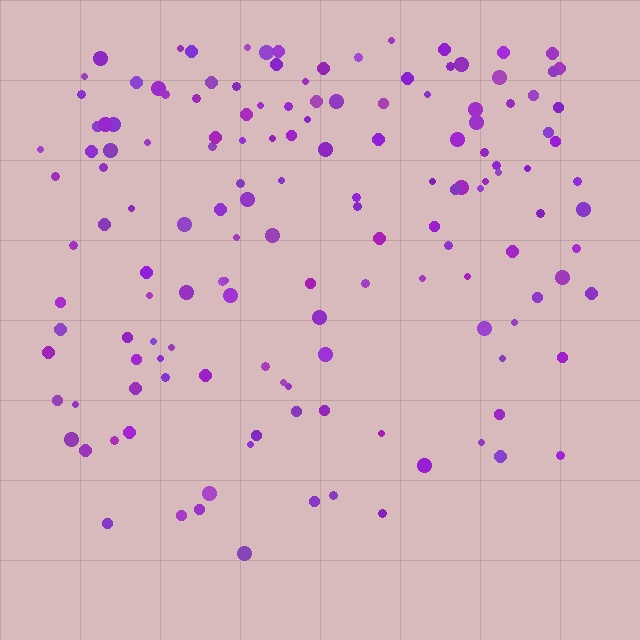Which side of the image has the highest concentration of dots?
The top.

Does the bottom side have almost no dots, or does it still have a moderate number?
Still a moderate number, just noticeably fewer than the top.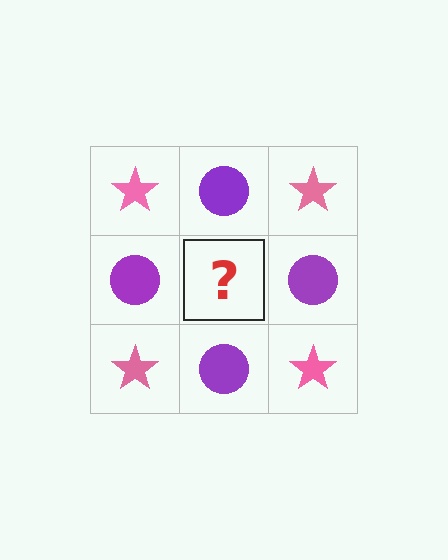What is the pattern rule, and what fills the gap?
The rule is that it alternates pink star and purple circle in a checkerboard pattern. The gap should be filled with a pink star.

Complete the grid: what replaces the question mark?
The question mark should be replaced with a pink star.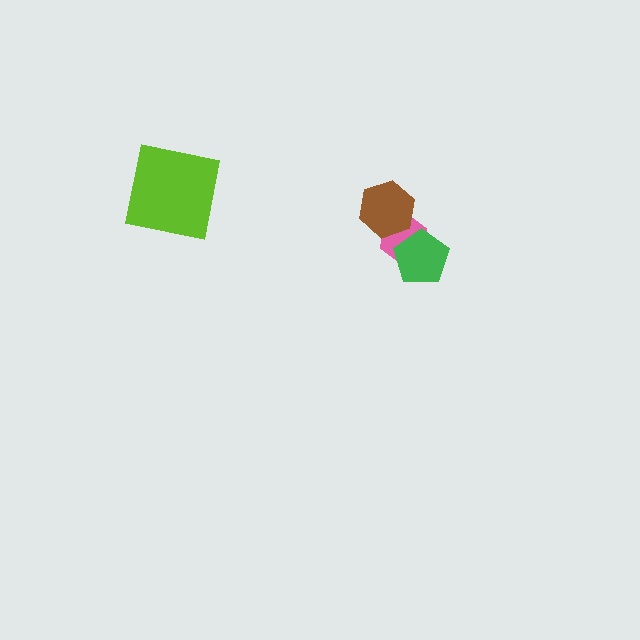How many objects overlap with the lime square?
0 objects overlap with the lime square.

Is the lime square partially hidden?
No, no other shape covers it.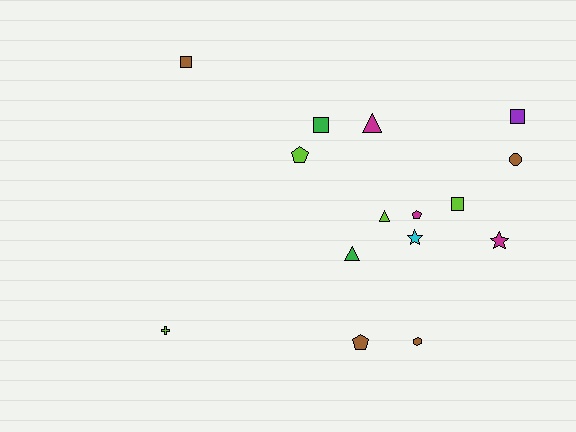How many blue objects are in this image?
There are no blue objects.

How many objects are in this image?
There are 15 objects.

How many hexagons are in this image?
There is 1 hexagon.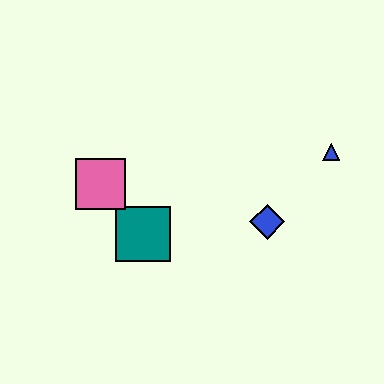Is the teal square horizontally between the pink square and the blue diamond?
Yes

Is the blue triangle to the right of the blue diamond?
Yes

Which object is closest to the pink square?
The teal square is closest to the pink square.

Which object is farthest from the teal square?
The blue triangle is farthest from the teal square.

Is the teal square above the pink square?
No